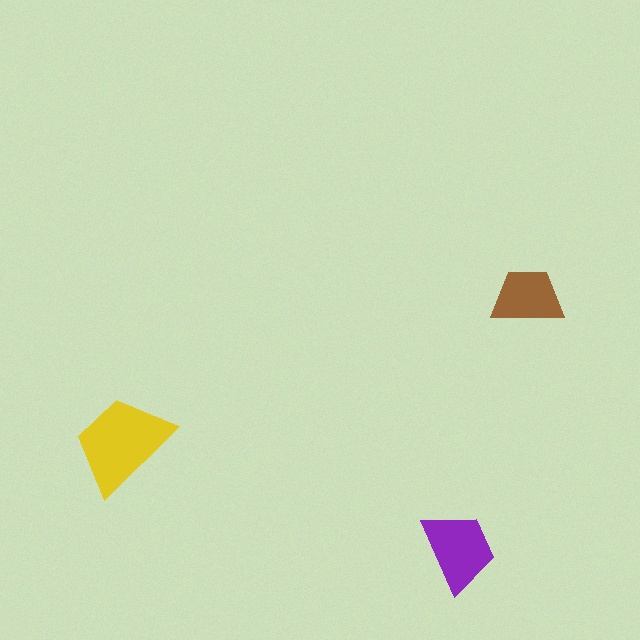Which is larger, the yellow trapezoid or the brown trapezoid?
The yellow one.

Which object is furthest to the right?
The brown trapezoid is rightmost.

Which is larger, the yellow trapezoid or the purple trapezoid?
The yellow one.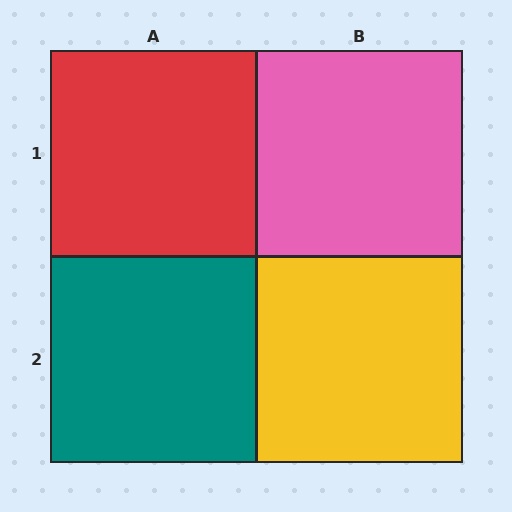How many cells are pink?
1 cell is pink.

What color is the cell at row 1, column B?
Pink.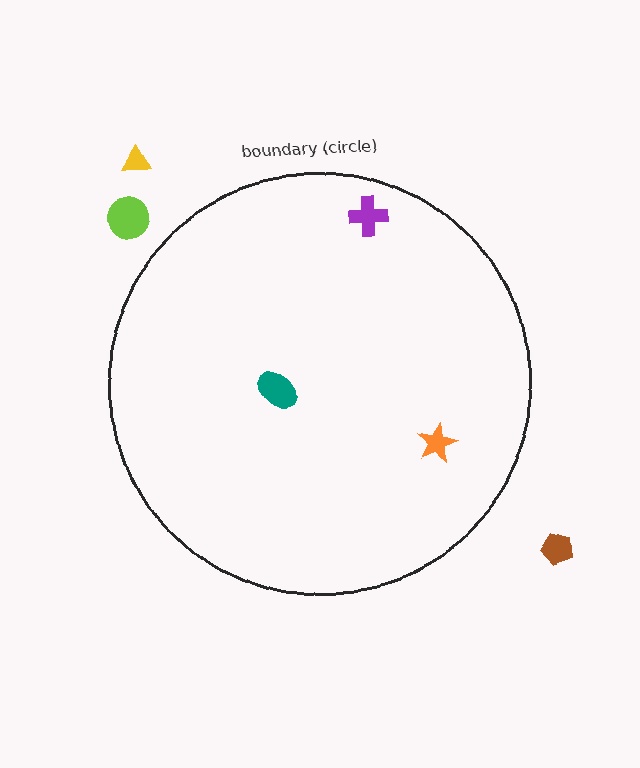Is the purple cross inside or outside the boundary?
Inside.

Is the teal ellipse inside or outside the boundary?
Inside.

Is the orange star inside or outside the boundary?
Inside.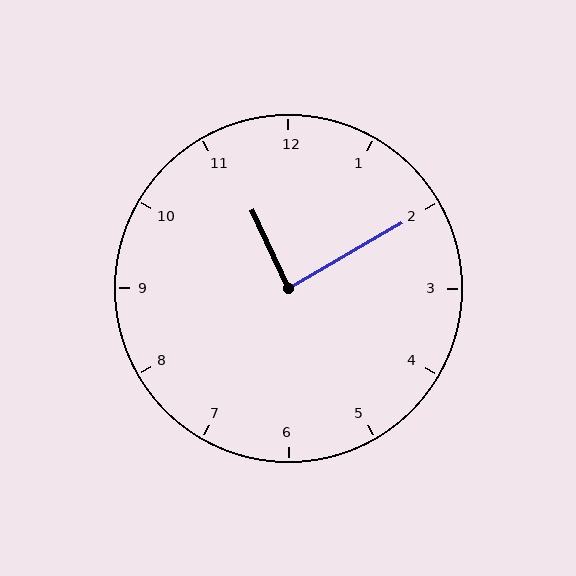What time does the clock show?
11:10.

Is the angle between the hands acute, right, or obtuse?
It is right.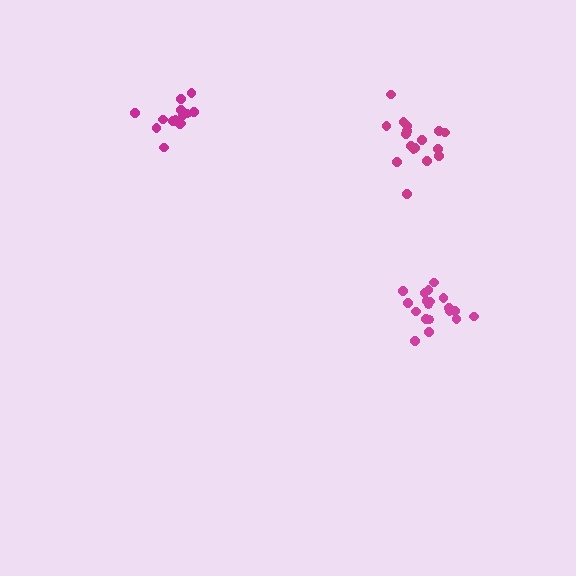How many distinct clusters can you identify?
There are 3 distinct clusters.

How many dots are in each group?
Group 1: 14 dots, Group 2: 19 dots, Group 3: 17 dots (50 total).